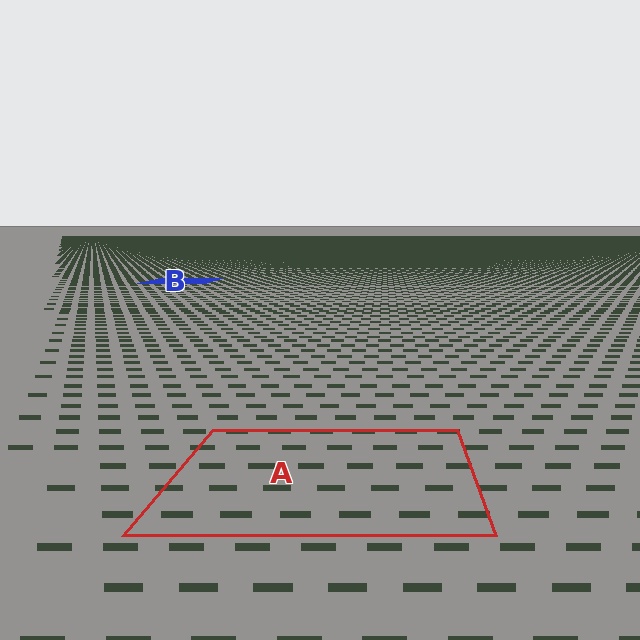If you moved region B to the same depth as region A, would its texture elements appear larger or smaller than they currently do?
They would appear larger. At a closer depth, the same texture elements are projected at a bigger on-screen size.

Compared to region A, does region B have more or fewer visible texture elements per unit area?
Region B has more texture elements per unit area — they are packed more densely because it is farther away.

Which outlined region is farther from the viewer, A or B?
Region B is farther from the viewer — the texture elements inside it appear smaller and more densely packed.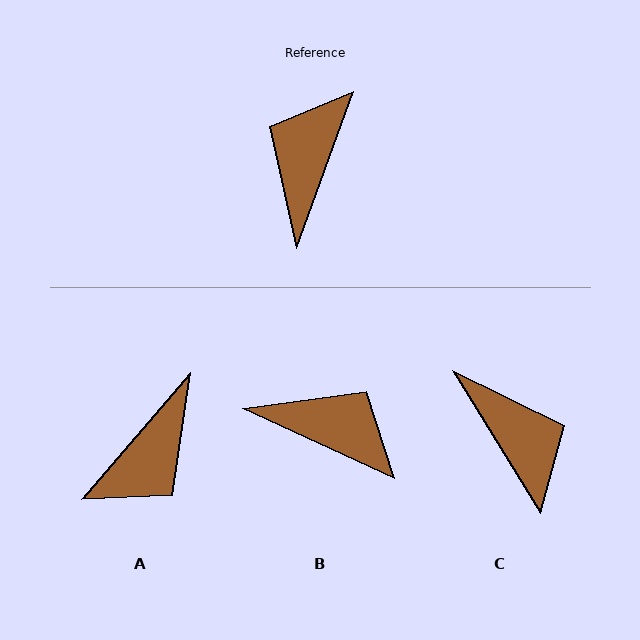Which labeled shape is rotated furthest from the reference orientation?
A, about 159 degrees away.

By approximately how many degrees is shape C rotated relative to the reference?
Approximately 128 degrees clockwise.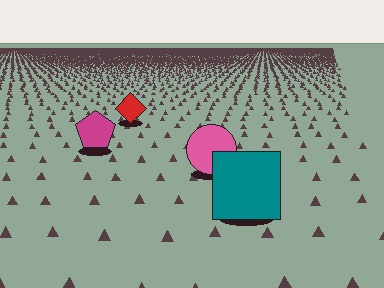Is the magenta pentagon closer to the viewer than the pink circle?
No. The pink circle is closer — you can tell from the texture gradient: the ground texture is coarser near it.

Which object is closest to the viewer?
The teal square is closest. The texture marks near it are larger and more spread out.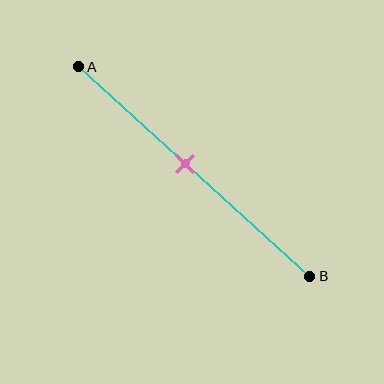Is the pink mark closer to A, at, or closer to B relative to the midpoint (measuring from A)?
The pink mark is closer to point A than the midpoint of segment AB.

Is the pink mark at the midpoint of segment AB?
No, the mark is at about 45% from A, not at the 50% midpoint.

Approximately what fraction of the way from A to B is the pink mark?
The pink mark is approximately 45% of the way from A to B.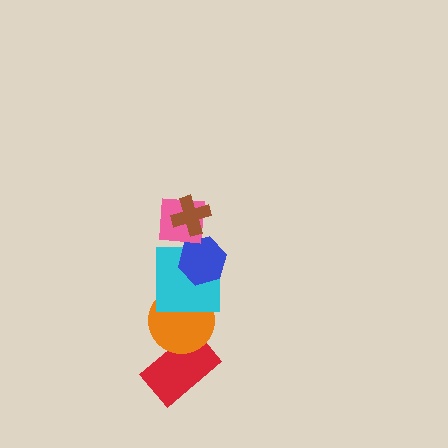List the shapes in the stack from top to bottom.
From top to bottom: the brown cross, the pink square, the blue hexagon, the cyan square, the orange circle, the red rectangle.